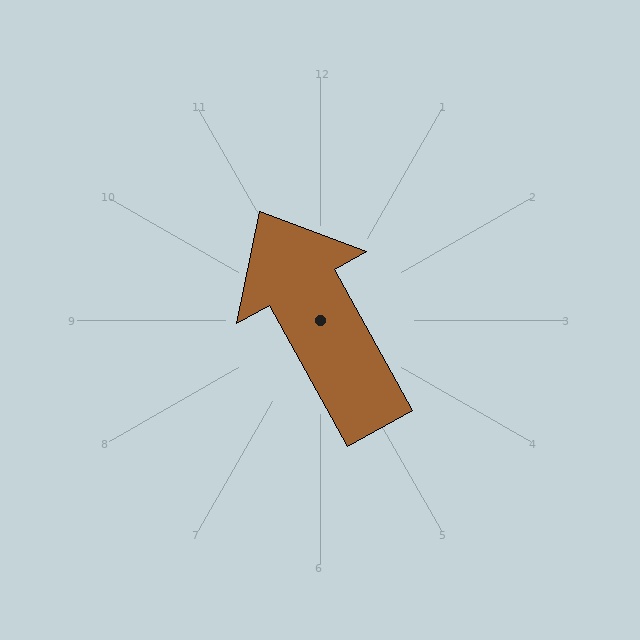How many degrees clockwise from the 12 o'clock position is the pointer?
Approximately 331 degrees.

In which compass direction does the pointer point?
Northwest.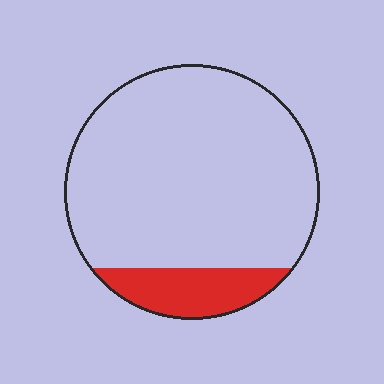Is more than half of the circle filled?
No.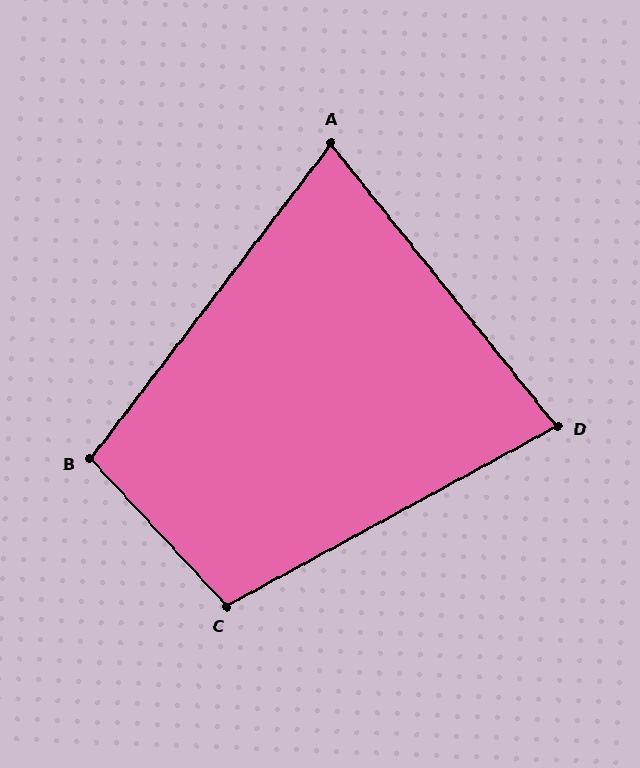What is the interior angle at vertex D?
Approximately 80 degrees (acute).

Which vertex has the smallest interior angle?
A, at approximately 76 degrees.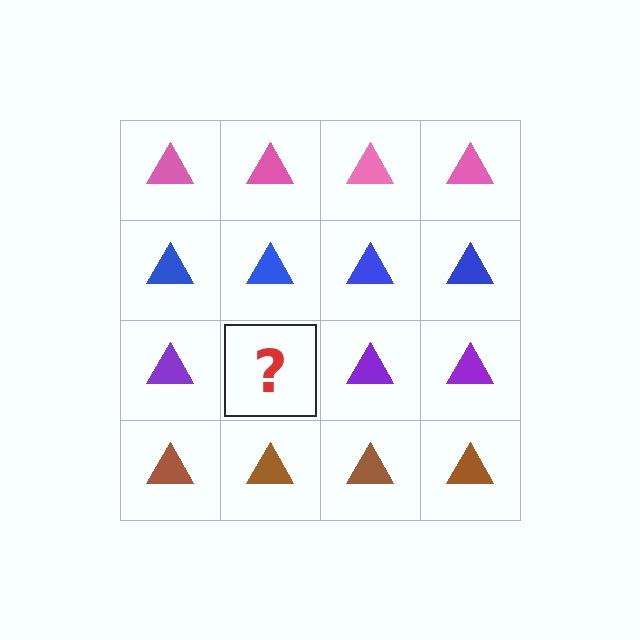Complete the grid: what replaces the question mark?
The question mark should be replaced with a purple triangle.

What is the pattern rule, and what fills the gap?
The rule is that each row has a consistent color. The gap should be filled with a purple triangle.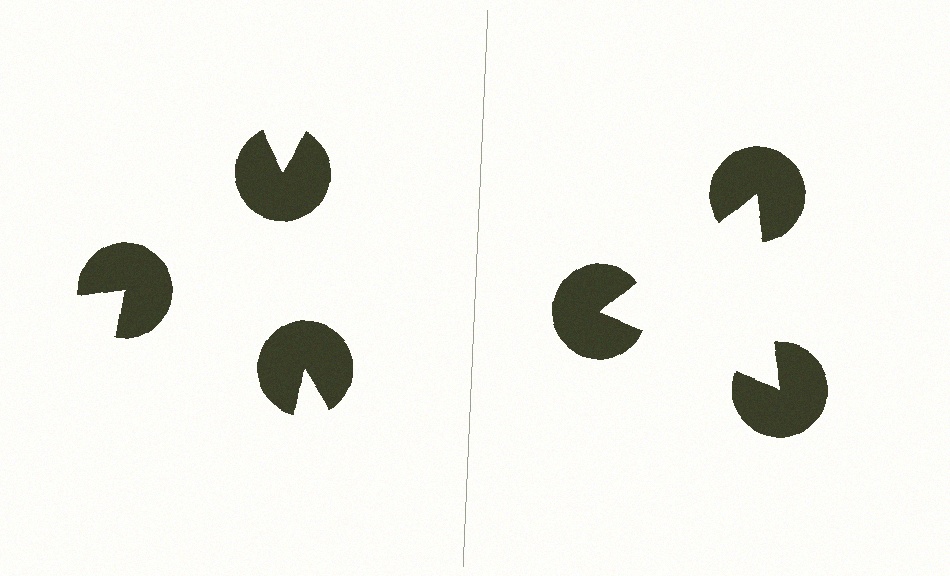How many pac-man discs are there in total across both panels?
6 — 3 on each side.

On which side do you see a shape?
An illusory triangle appears on the right side. On the left side the wedge cuts are rotated, so no coherent shape forms.